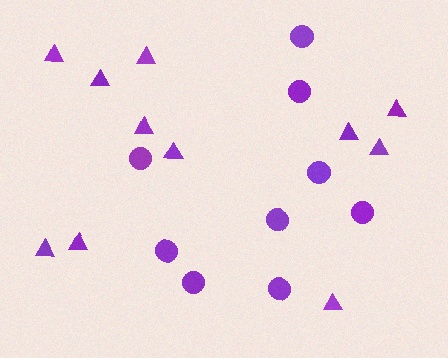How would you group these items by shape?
There are 2 groups: one group of circles (9) and one group of triangles (11).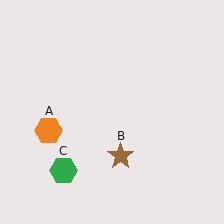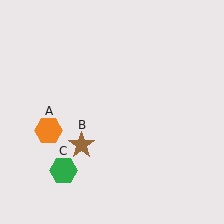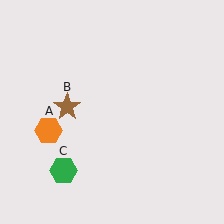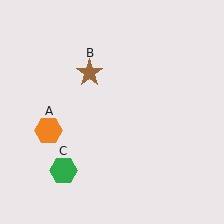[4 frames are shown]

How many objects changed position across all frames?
1 object changed position: brown star (object B).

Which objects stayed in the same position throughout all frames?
Orange hexagon (object A) and green hexagon (object C) remained stationary.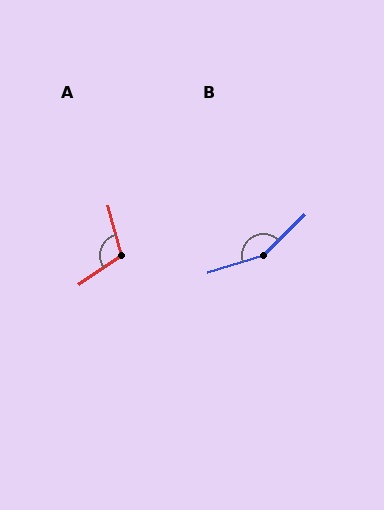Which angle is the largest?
B, at approximately 153 degrees.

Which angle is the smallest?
A, at approximately 110 degrees.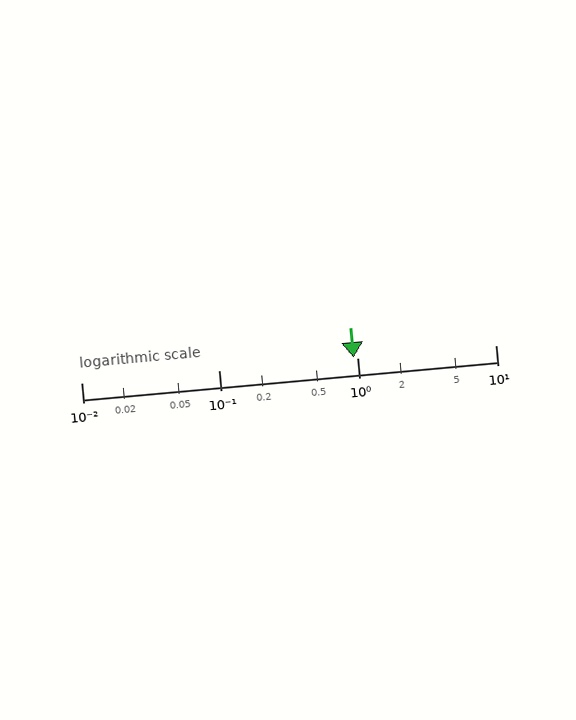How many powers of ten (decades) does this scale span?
The scale spans 3 decades, from 0.01 to 10.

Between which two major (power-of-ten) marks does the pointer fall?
The pointer is between 0.1 and 1.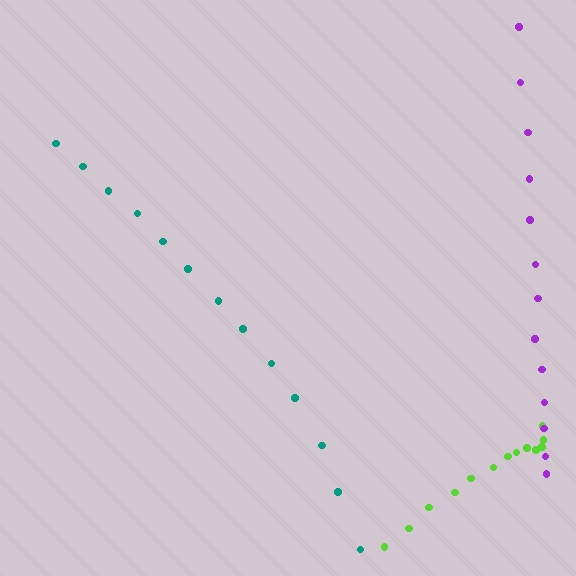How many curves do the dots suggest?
There are 3 distinct paths.